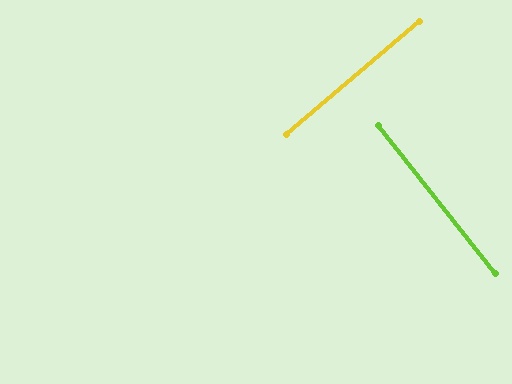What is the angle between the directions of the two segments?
Approximately 88 degrees.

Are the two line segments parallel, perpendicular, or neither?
Perpendicular — they meet at approximately 88°.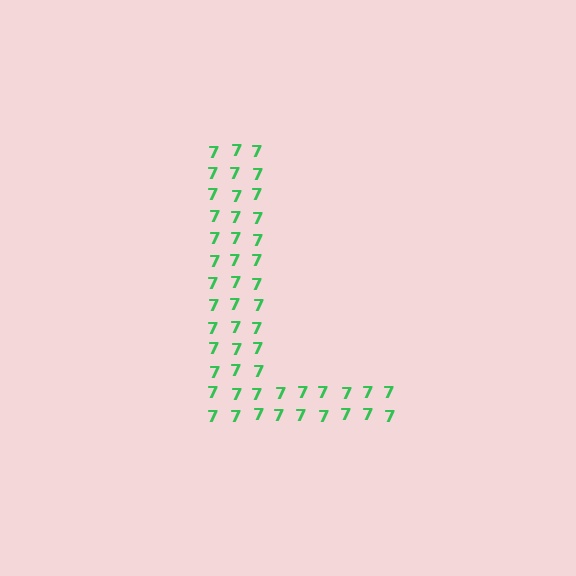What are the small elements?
The small elements are digit 7's.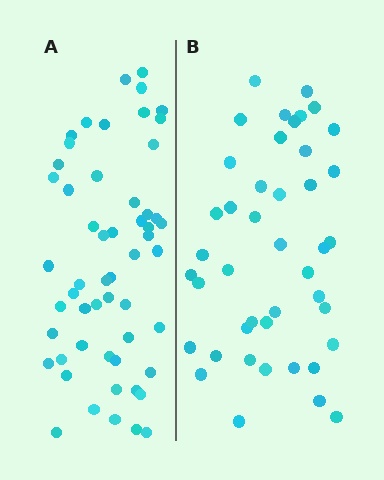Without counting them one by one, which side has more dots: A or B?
Region A (the left region) has more dots.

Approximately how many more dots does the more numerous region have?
Region A has roughly 12 or so more dots than region B.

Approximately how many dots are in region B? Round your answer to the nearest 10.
About 40 dots. (The exact count is 43, which rounds to 40.)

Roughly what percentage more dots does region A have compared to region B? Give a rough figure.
About 30% more.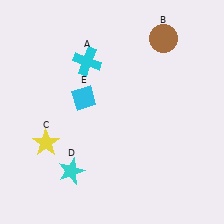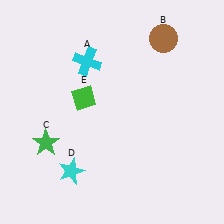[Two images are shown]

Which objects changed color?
C changed from yellow to green. E changed from cyan to green.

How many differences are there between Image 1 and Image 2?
There are 2 differences between the two images.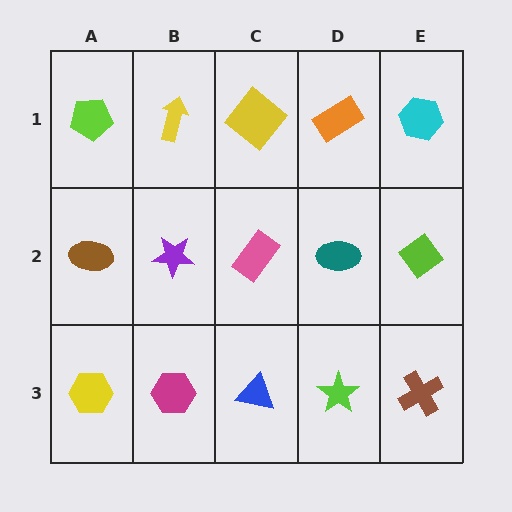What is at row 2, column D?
A teal ellipse.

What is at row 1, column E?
A cyan hexagon.